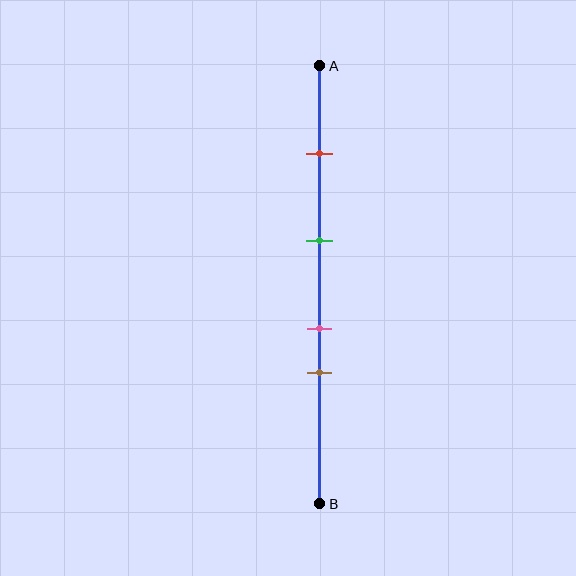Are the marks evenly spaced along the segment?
No, the marks are not evenly spaced.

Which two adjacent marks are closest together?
The pink and brown marks are the closest adjacent pair.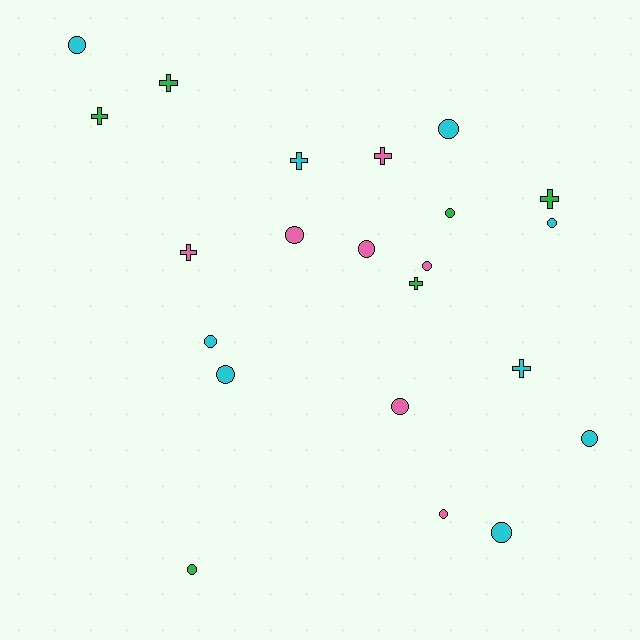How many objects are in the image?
There are 22 objects.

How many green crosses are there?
There are 4 green crosses.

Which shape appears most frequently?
Circle, with 14 objects.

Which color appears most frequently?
Cyan, with 9 objects.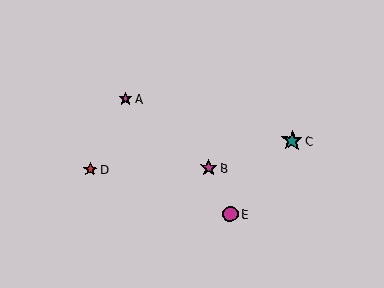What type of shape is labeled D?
Shape D is a red star.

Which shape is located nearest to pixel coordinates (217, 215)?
The magenta circle (labeled E) at (230, 214) is nearest to that location.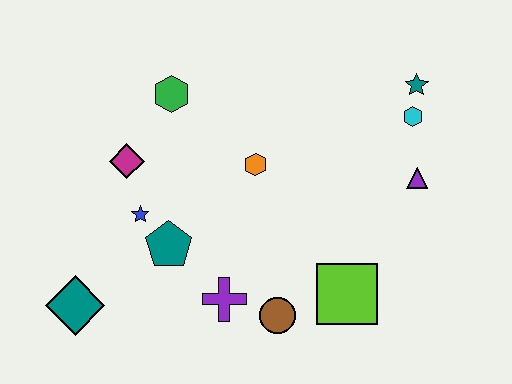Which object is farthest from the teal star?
The teal diamond is farthest from the teal star.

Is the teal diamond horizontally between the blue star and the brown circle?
No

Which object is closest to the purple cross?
The brown circle is closest to the purple cross.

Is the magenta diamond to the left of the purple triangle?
Yes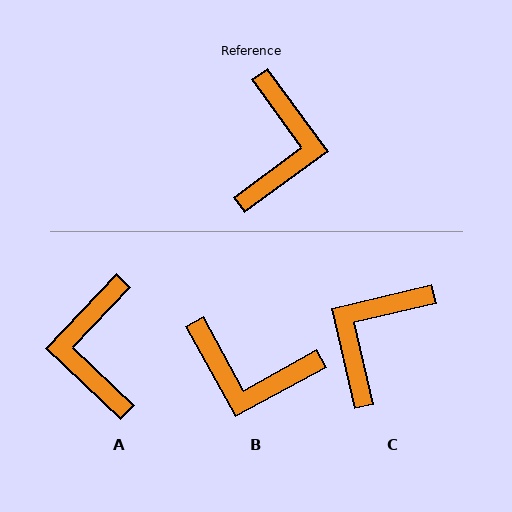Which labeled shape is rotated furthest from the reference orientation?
A, about 170 degrees away.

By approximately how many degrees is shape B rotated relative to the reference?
Approximately 97 degrees clockwise.